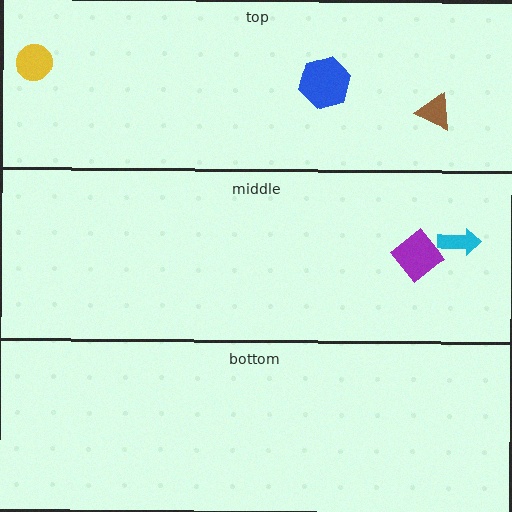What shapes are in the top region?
The yellow circle, the blue hexagon, the brown triangle.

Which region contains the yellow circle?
The top region.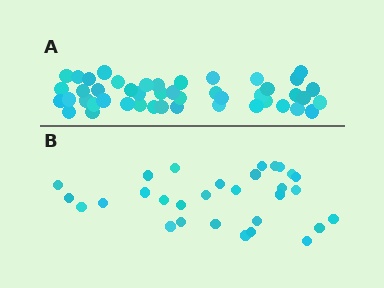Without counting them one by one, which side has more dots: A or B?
Region A (the top region) has more dots.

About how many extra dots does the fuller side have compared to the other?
Region A has approximately 15 more dots than region B.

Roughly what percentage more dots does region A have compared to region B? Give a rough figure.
About 55% more.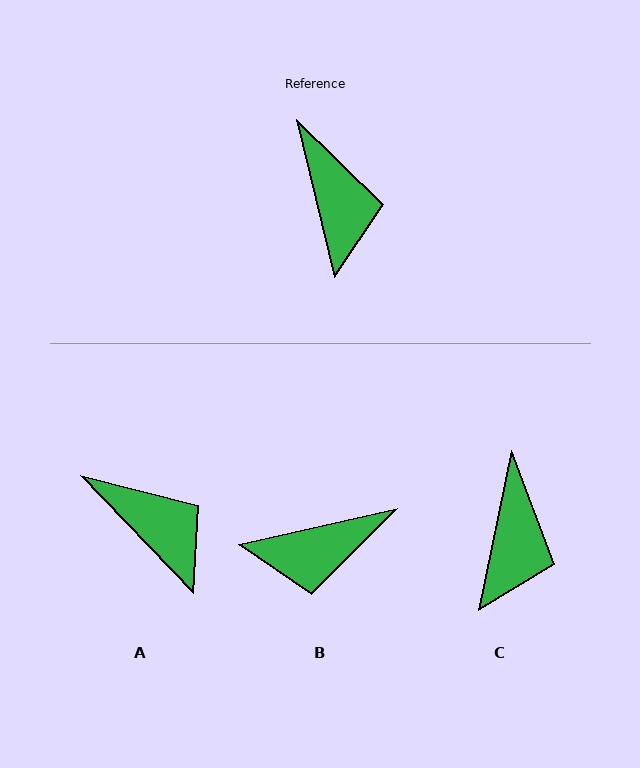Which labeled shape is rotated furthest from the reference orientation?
B, about 91 degrees away.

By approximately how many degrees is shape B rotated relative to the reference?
Approximately 91 degrees clockwise.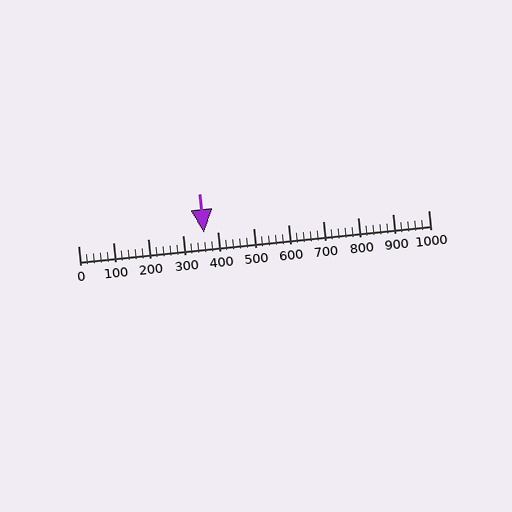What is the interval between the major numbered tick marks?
The major tick marks are spaced 100 units apart.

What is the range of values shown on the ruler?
The ruler shows values from 0 to 1000.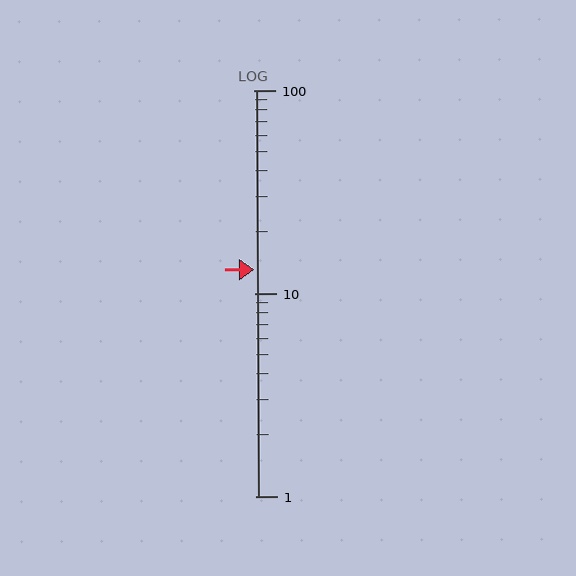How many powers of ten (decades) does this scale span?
The scale spans 2 decades, from 1 to 100.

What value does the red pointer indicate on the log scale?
The pointer indicates approximately 13.